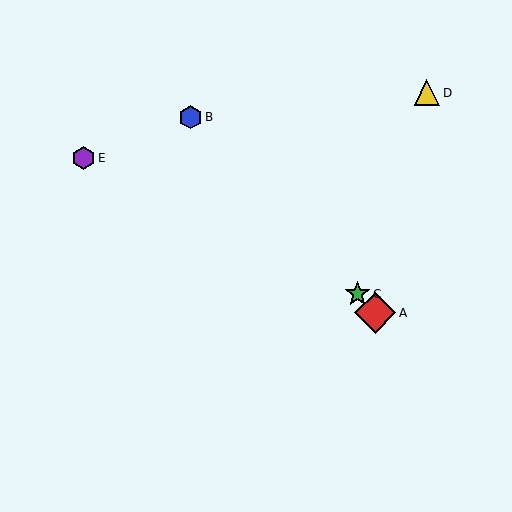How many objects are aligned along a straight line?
3 objects (A, B, C) are aligned along a straight line.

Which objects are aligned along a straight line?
Objects A, B, C are aligned along a straight line.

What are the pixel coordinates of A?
Object A is at (375, 313).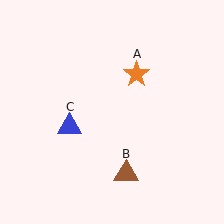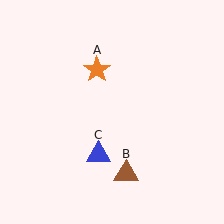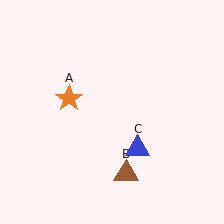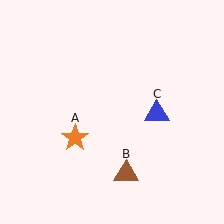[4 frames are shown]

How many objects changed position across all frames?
2 objects changed position: orange star (object A), blue triangle (object C).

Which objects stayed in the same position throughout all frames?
Brown triangle (object B) remained stationary.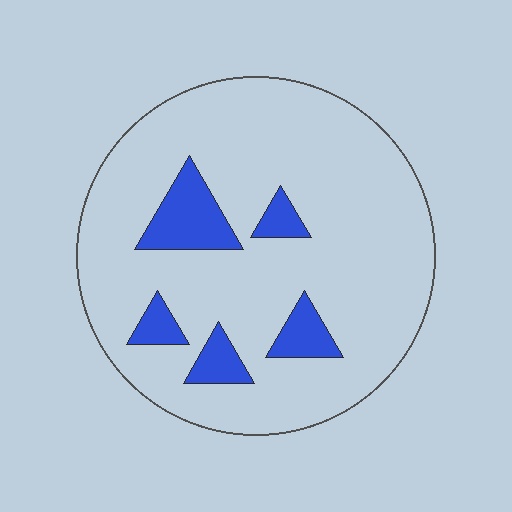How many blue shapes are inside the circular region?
5.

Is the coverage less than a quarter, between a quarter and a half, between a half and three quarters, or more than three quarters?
Less than a quarter.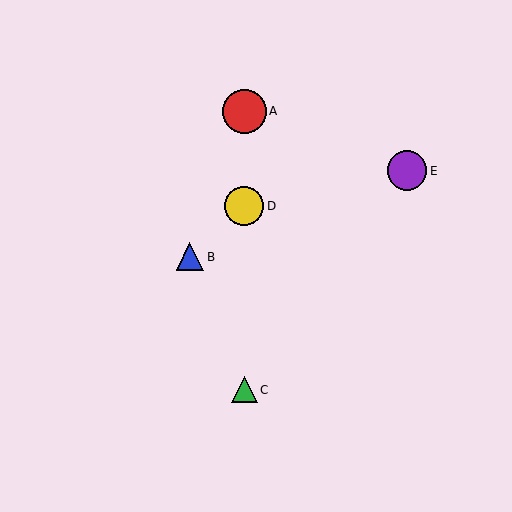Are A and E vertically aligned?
No, A is at x≈244 and E is at x≈407.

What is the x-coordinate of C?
Object C is at x≈244.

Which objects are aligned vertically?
Objects A, C, D are aligned vertically.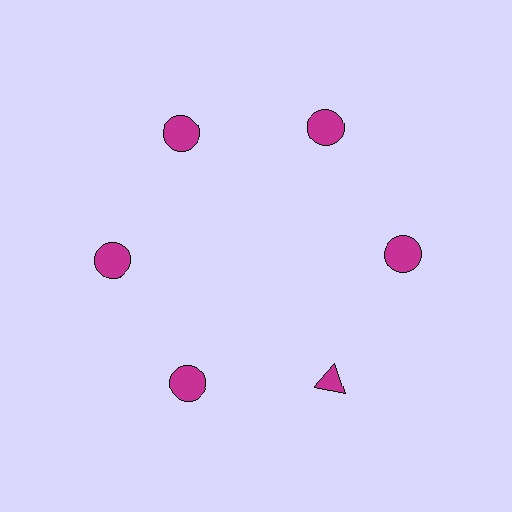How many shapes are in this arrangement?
There are 6 shapes arranged in a ring pattern.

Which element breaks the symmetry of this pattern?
The magenta triangle at roughly the 5 o'clock position breaks the symmetry. All other shapes are magenta circles.